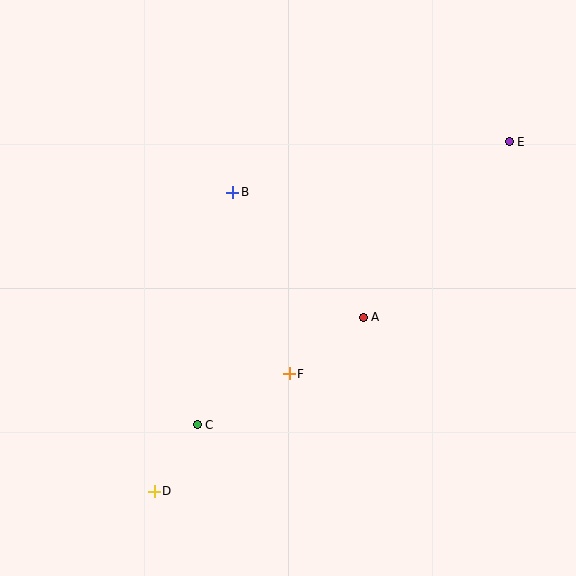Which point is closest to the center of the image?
Point A at (363, 317) is closest to the center.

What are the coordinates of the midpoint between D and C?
The midpoint between D and C is at (176, 458).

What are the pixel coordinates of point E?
Point E is at (509, 142).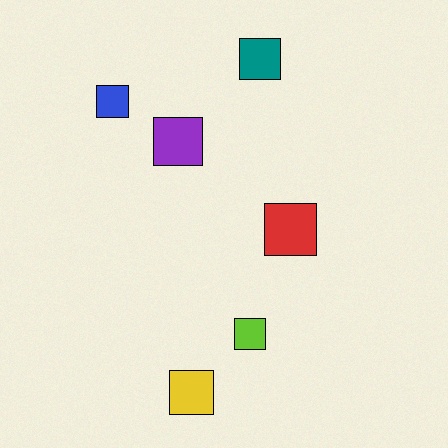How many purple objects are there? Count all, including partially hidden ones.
There is 1 purple object.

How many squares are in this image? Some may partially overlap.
There are 6 squares.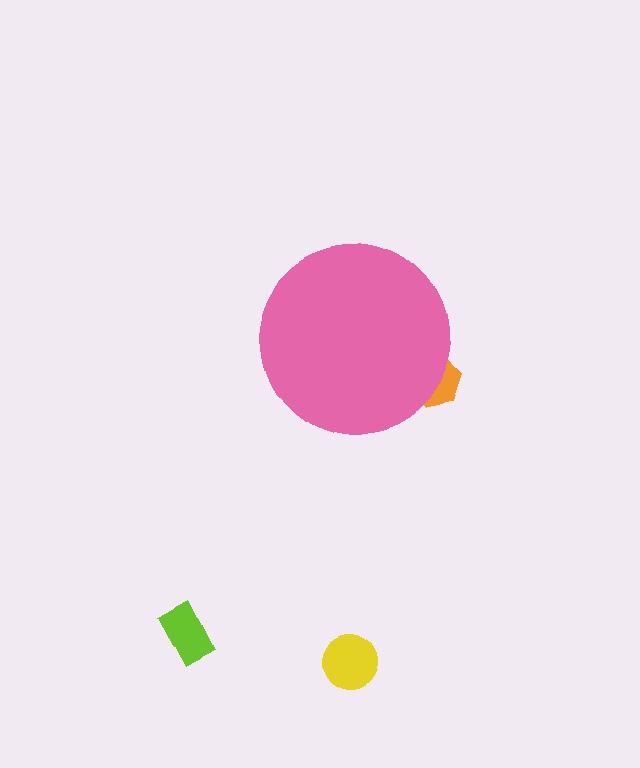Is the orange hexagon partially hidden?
Yes, the orange hexagon is partially hidden behind the pink circle.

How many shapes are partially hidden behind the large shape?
1 shape is partially hidden.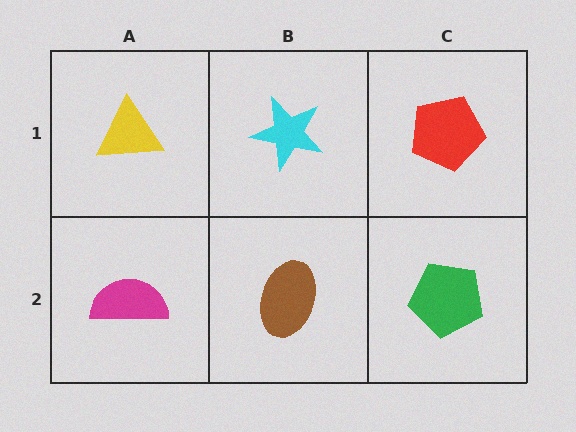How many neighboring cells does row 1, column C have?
2.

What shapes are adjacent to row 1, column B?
A brown ellipse (row 2, column B), a yellow triangle (row 1, column A), a red pentagon (row 1, column C).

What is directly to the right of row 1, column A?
A cyan star.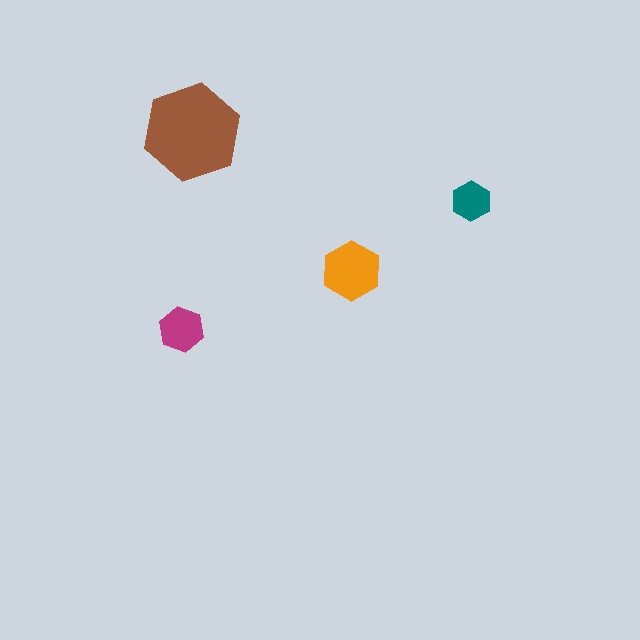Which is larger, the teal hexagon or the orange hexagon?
The orange one.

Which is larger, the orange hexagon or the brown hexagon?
The brown one.